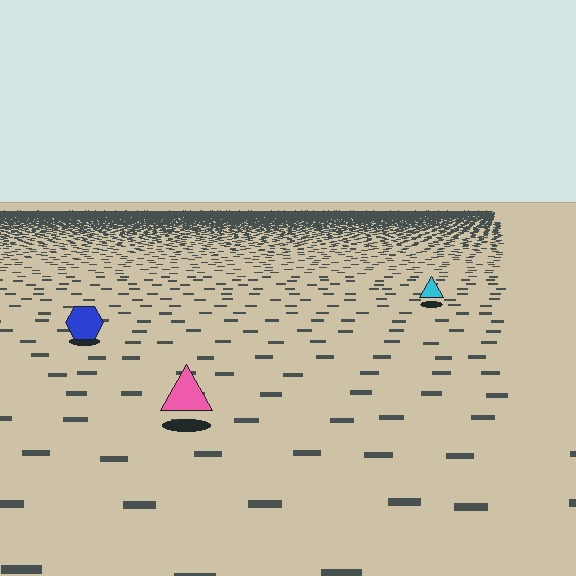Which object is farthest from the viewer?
The cyan triangle is farthest from the viewer. It appears smaller and the ground texture around it is denser.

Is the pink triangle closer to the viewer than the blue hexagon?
Yes. The pink triangle is closer — you can tell from the texture gradient: the ground texture is coarser near it.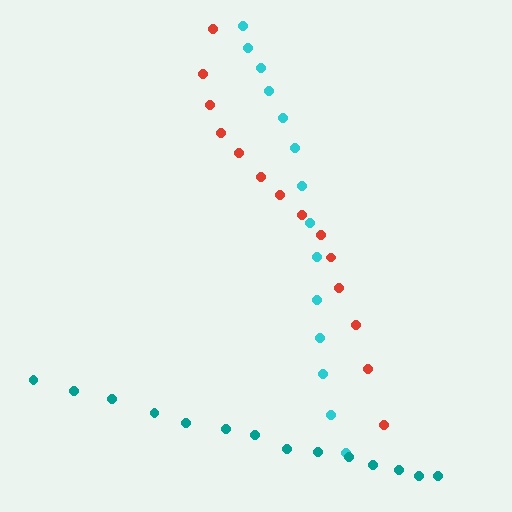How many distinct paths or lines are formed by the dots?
There are 3 distinct paths.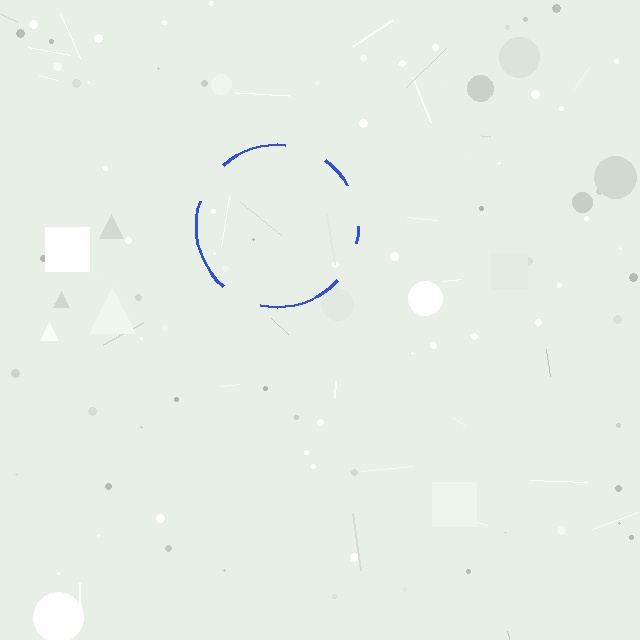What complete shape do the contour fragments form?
The contour fragments form a circle.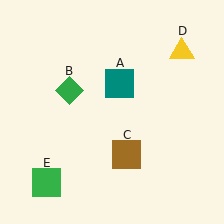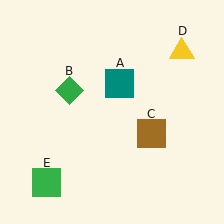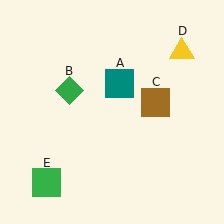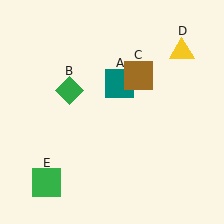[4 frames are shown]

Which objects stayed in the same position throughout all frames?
Teal square (object A) and green diamond (object B) and yellow triangle (object D) and green square (object E) remained stationary.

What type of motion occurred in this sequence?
The brown square (object C) rotated counterclockwise around the center of the scene.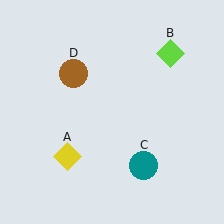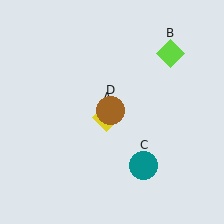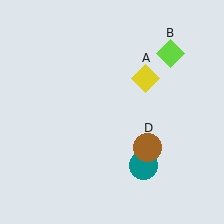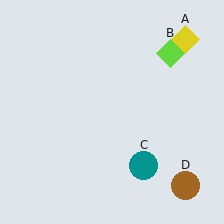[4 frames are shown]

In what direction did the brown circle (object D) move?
The brown circle (object D) moved down and to the right.